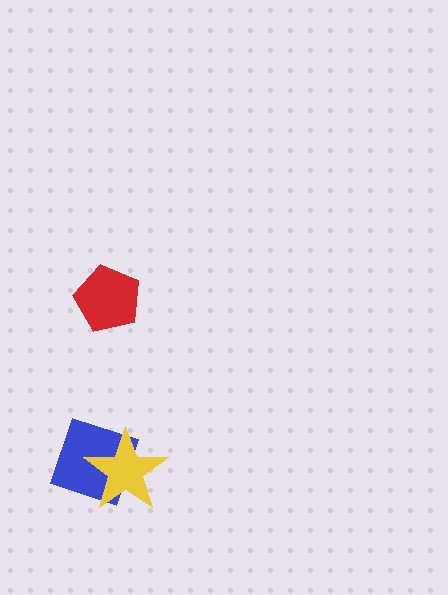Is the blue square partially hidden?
Yes, it is partially covered by another shape.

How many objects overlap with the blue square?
1 object overlaps with the blue square.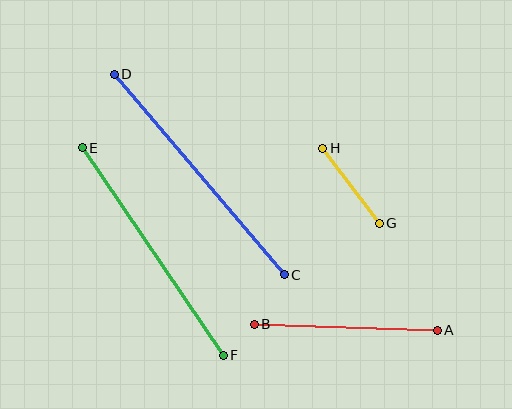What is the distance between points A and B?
The distance is approximately 183 pixels.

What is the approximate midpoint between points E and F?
The midpoint is at approximately (153, 251) pixels.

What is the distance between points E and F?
The distance is approximately 251 pixels.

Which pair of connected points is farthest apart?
Points C and D are farthest apart.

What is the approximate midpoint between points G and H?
The midpoint is at approximately (351, 186) pixels.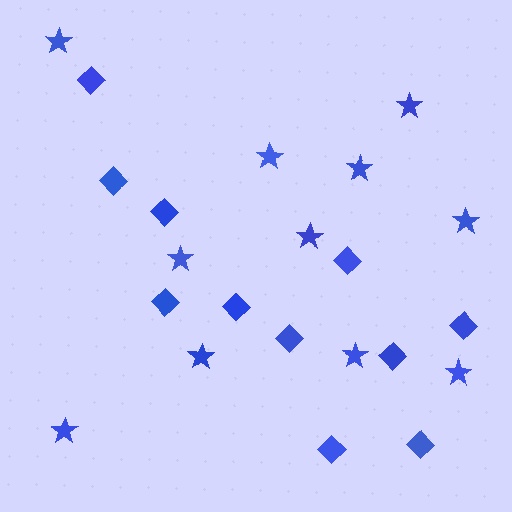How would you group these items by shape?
There are 2 groups: one group of stars (11) and one group of diamonds (11).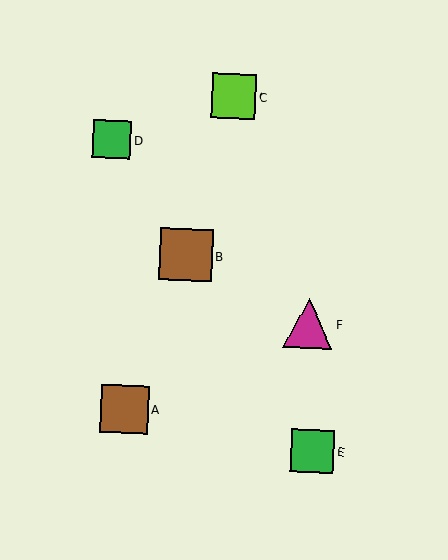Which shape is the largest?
The brown square (labeled B) is the largest.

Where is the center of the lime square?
The center of the lime square is at (234, 96).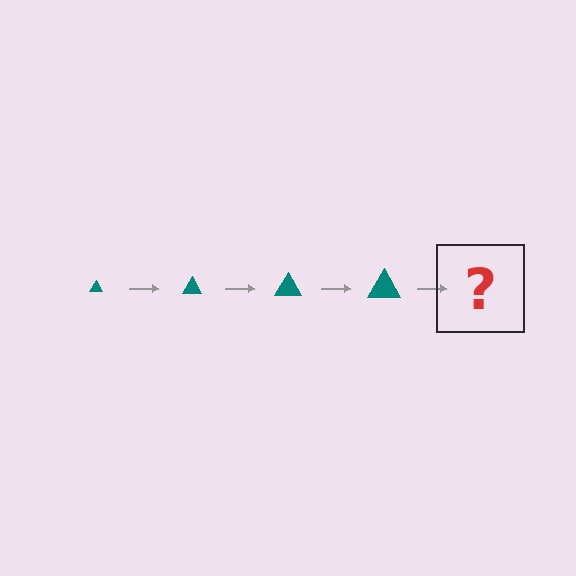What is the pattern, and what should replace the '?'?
The pattern is that the triangle gets progressively larger each step. The '?' should be a teal triangle, larger than the previous one.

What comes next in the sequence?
The next element should be a teal triangle, larger than the previous one.